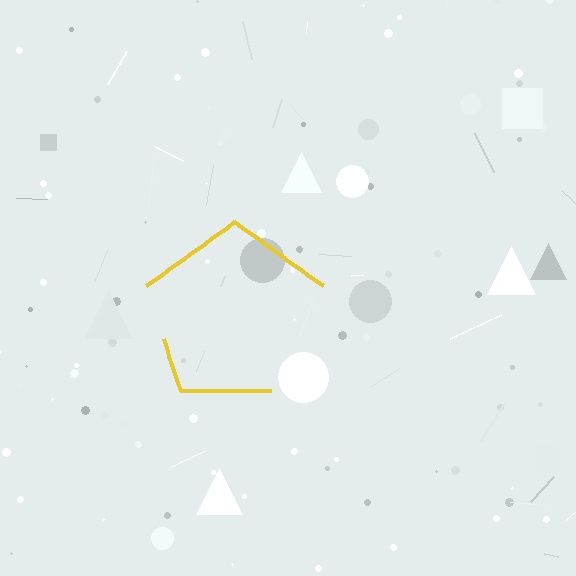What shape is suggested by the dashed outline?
The dashed outline suggests a pentagon.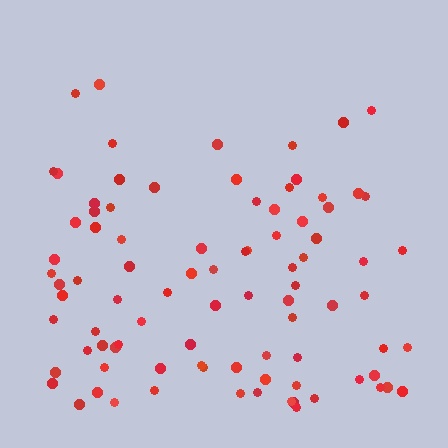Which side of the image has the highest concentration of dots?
The bottom.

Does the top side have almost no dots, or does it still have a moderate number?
Still a moderate number, just noticeably fewer than the bottom.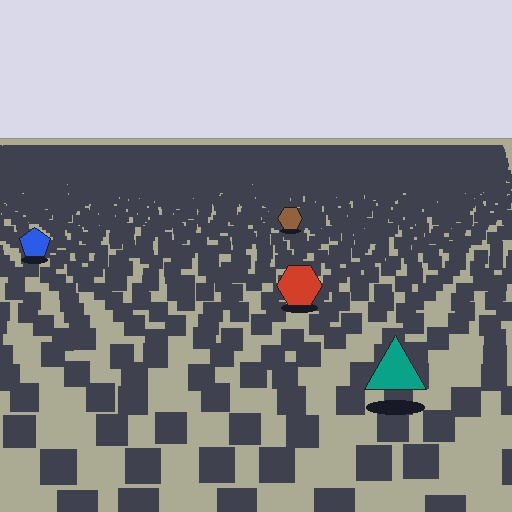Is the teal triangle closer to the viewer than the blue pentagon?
Yes. The teal triangle is closer — you can tell from the texture gradient: the ground texture is coarser near it.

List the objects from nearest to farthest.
From nearest to farthest: the teal triangle, the red hexagon, the blue pentagon, the brown hexagon.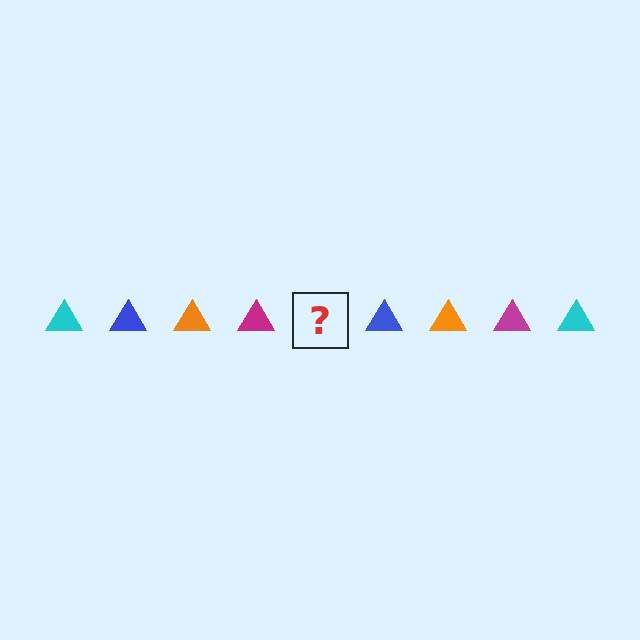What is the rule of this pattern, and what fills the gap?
The rule is that the pattern cycles through cyan, blue, orange, magenta triangles. The gap should be filled with a cyan triangle.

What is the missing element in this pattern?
The missing element is a cyan triangle.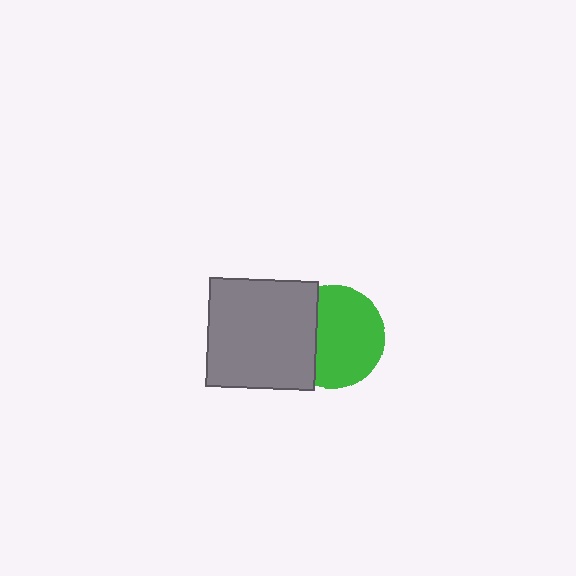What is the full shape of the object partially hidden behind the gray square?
The partially hidden object is a green circle.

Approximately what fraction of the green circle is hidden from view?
Roughly 31% of the green circle is hidden behind the gray square.